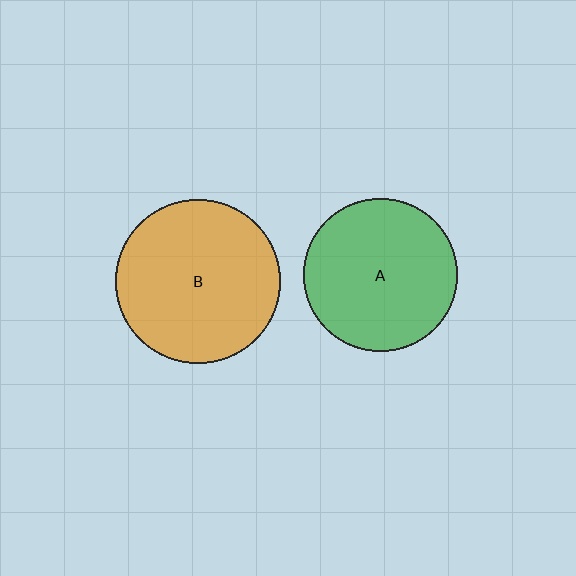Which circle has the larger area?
Circle B (orange).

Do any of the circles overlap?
No, none of the circles overlap.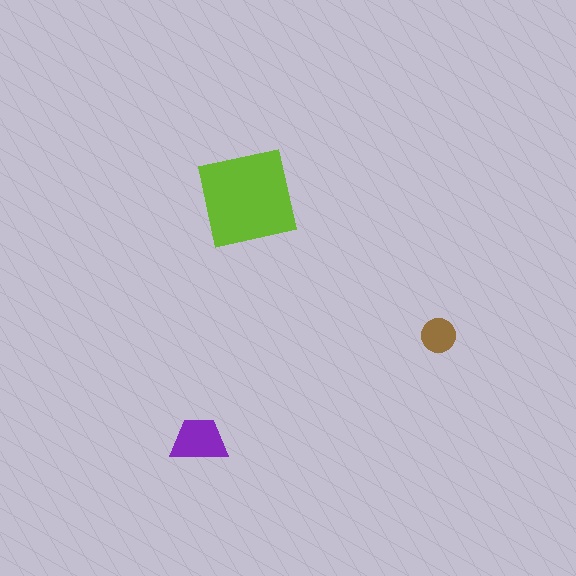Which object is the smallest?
The brown circle.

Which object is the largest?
The lime square.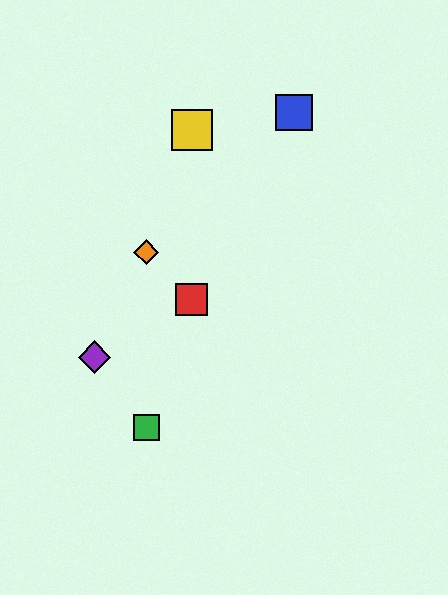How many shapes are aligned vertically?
2 shapes (the green square, the orange diamond) are aligned vertically.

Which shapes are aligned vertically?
The green square, the orange diamond are aligned vertically.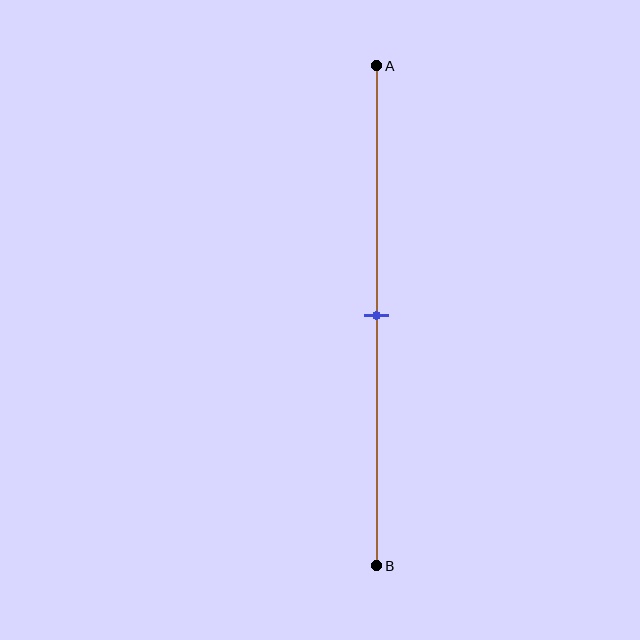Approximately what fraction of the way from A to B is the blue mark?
The blue mark is approximately 50% of the way from A to B.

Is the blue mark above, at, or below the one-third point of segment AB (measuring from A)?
The blue mark is below the one-third point of segment AB.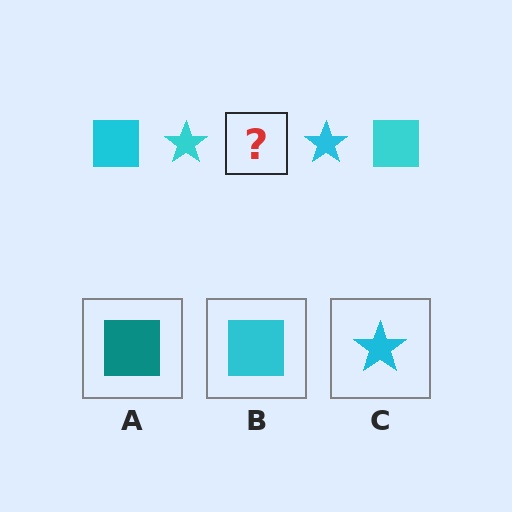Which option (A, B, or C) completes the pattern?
B.